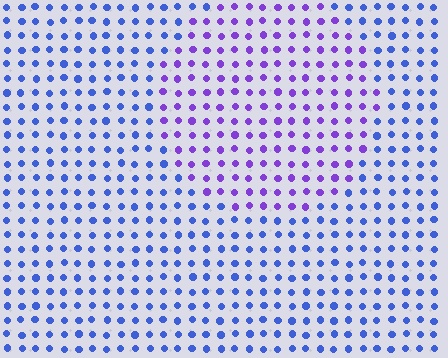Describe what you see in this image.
The image is filled with small blue elements in a uniform arrangement. A circle-shaped region is visible where the elements are tinted to a slightly different hue, forming a subtle color boundary.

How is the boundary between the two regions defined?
The boundary is defined purely by a slight shift in hue (about 41 degrees). Spacing, size, and orientation are identical on both sides.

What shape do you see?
I see a circle.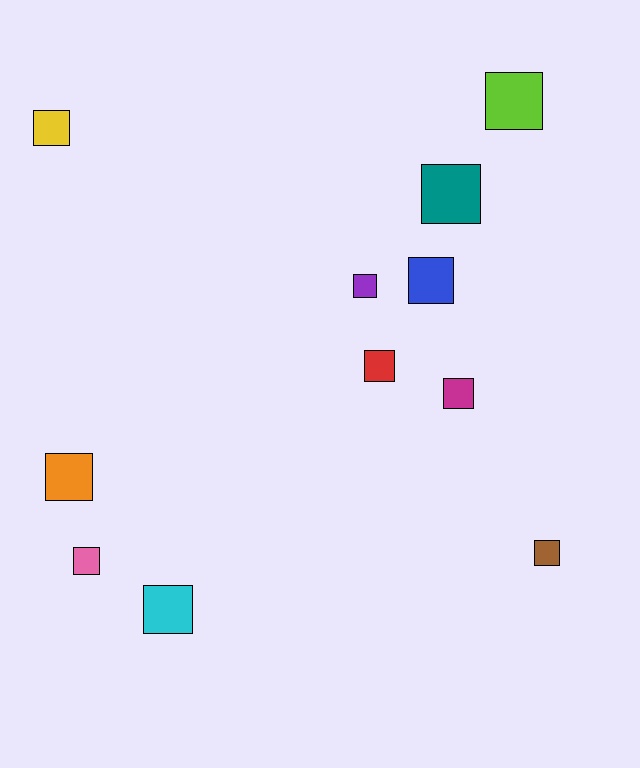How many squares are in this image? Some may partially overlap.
There are 11 squares.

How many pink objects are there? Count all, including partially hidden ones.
There is 1 pink object.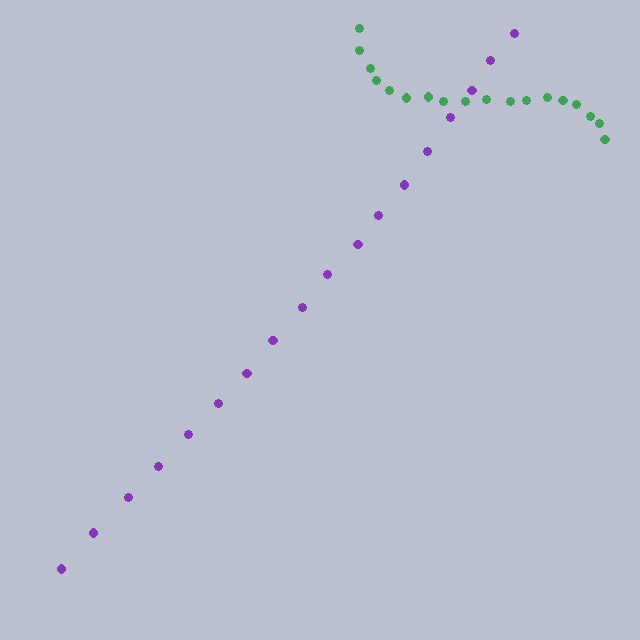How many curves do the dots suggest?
There are 2 distinct paths.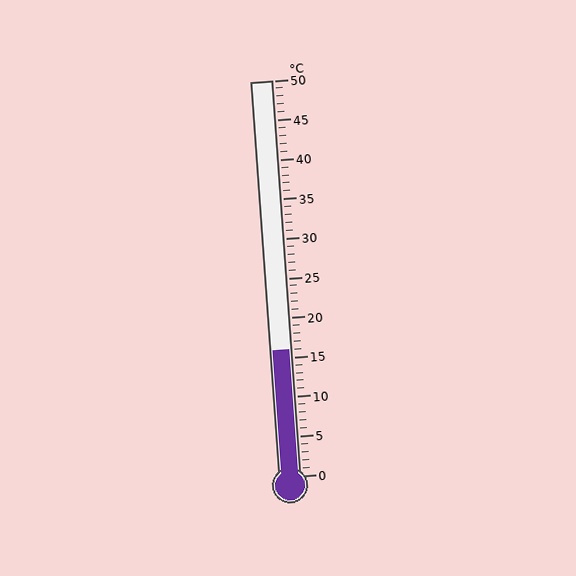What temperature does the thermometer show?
The thermometer shows approximately 16°C.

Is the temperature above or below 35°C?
The temperature is below 35°C.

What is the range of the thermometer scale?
The thermometer scale ranges from 0°C to 50°C.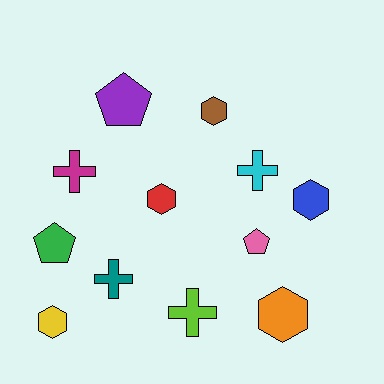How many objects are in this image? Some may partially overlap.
There are 12 objects.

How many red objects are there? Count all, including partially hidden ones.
There is 1 red object.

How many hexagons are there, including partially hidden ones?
There are 5 hexagons.